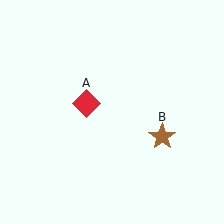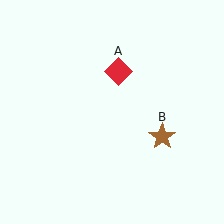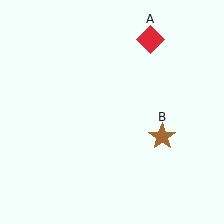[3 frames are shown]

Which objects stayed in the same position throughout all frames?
Brown star (object B) remained stationary.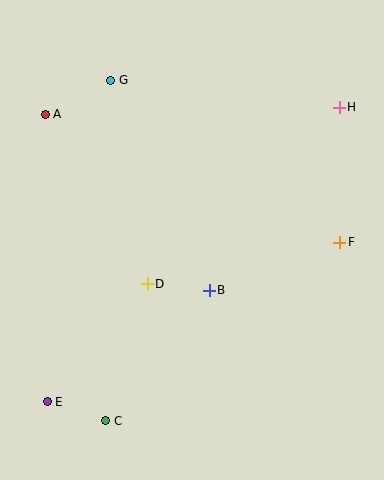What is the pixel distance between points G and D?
The distance between G and D is 207 pixels.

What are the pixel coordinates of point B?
Point B is at (209, 290).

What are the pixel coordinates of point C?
Point C is at (106, 421).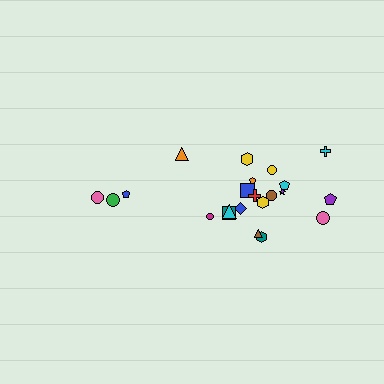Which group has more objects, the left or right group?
The right group.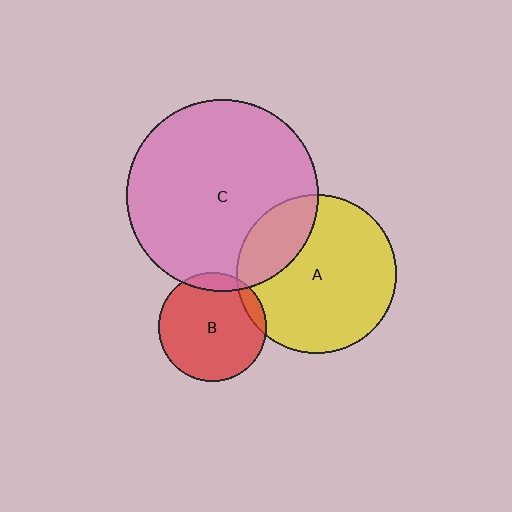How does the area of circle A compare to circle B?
Approximately 2.2 times.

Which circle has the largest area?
Circle C (pink).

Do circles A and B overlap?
Yes.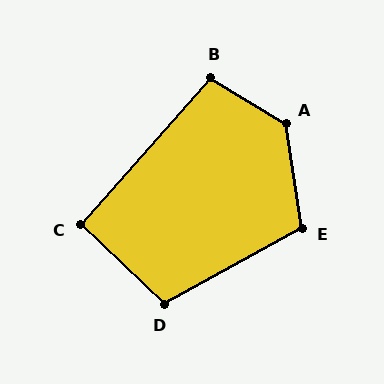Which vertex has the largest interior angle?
A, at approximately 130 degrees.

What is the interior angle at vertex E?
Approximately 110 degrees (obtuse).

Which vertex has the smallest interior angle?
C, at approximately 92 degrees.